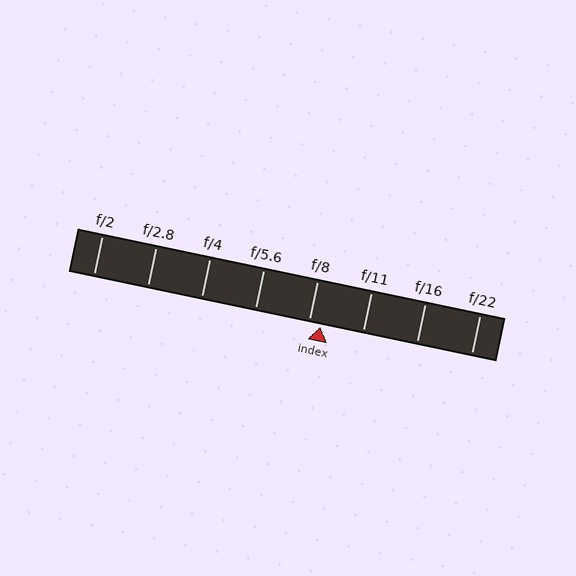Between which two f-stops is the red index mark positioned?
The index mark is between f/8 and f/11.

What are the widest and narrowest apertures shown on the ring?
The widest aperture shown is f/2 and the narrowest is f/22.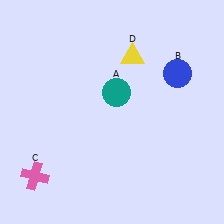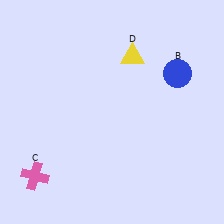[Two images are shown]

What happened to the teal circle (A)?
The teal circle (A) was removed in Image 2. It was in the top-right area of Image 1.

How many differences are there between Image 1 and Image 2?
There is 1 difference between the two images.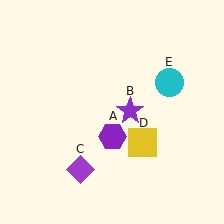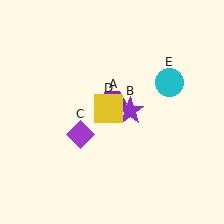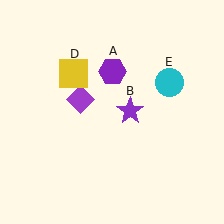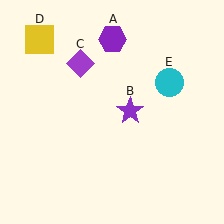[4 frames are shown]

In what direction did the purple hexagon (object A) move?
The purple hexagon (object A) moved up.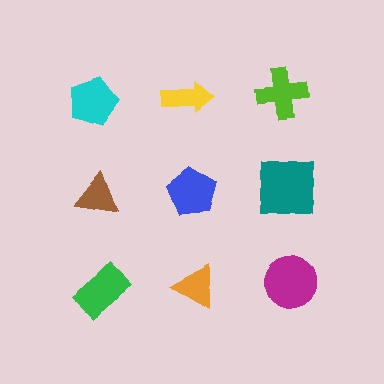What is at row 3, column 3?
A magenta circle.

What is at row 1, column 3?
A lime cross.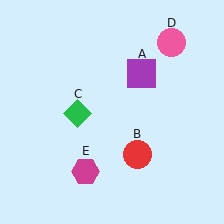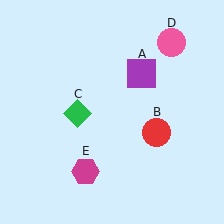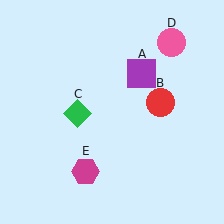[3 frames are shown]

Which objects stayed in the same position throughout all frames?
Purple square (object A) and green diamond (object C) and pink circle (object D) and magenta hexagon (object E) remained stationary.